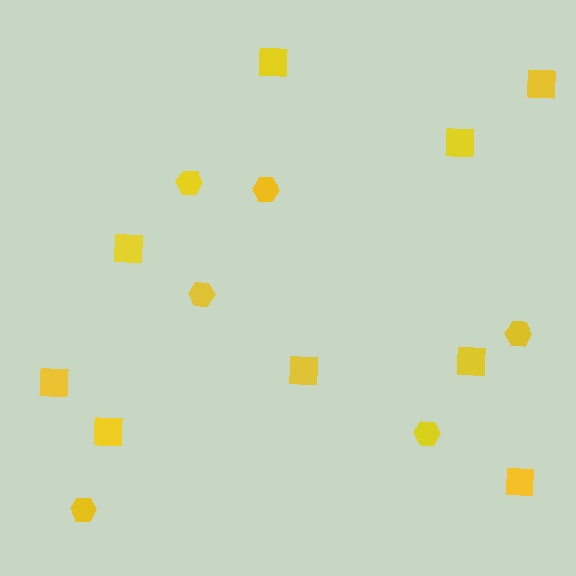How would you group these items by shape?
There are 2 groups: one group of hexagons (6) and one group of squares (9).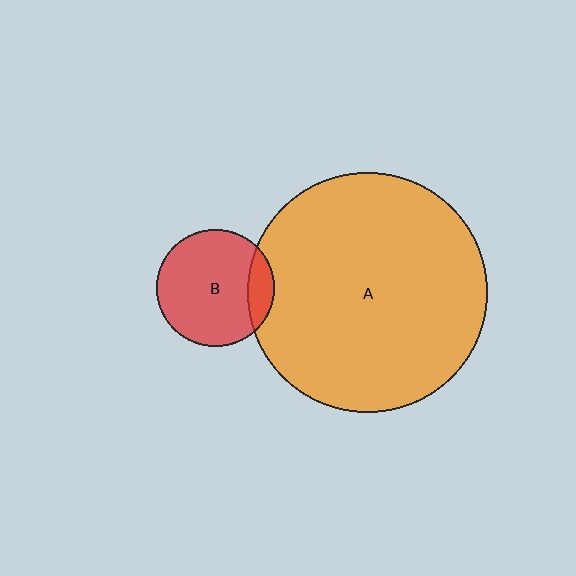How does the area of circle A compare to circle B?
Approximately 4.2 times.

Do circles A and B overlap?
Yes.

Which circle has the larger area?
Circle A (orange).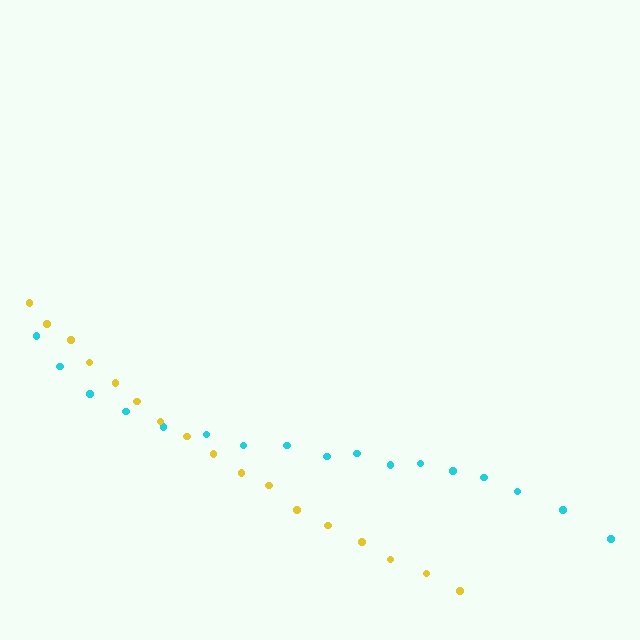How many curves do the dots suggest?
There are 2 distinct paths.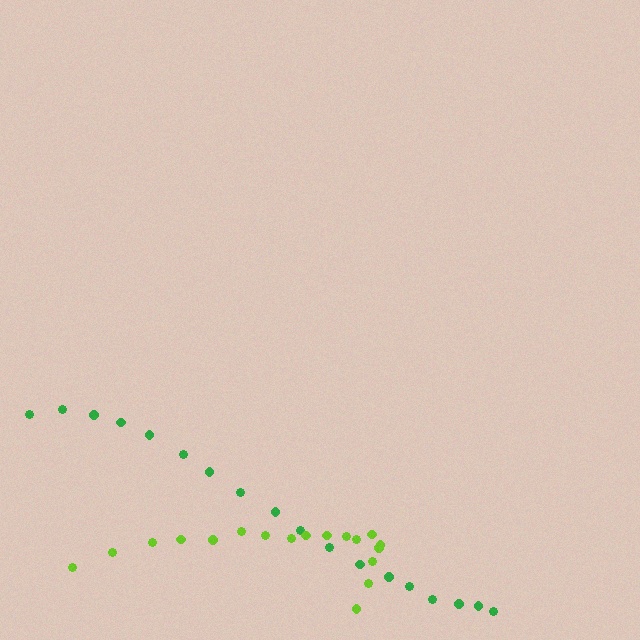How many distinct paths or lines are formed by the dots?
There are 2 distinct paths.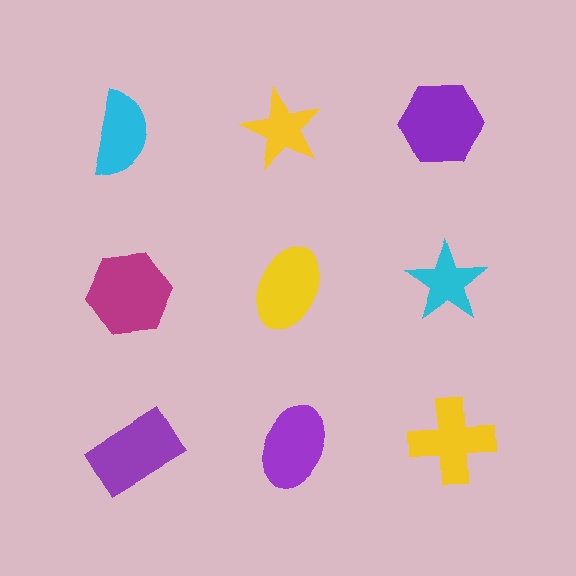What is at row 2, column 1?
A magenta hexagon.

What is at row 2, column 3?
A cyan star.